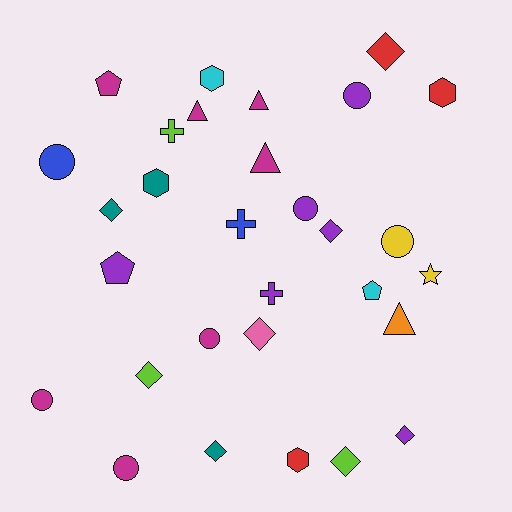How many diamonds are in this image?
There are 8 diamonds.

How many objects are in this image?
There are 30 objects.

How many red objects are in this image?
There are 3 red objects.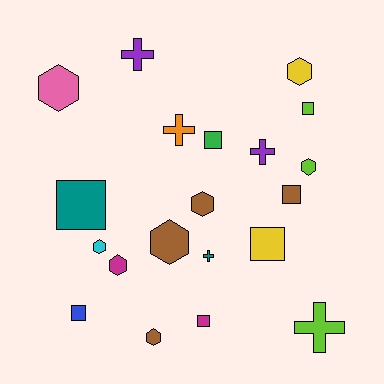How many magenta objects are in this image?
There are 2 magenta objects.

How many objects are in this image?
There are 20 objects.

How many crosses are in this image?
There are 5 crosses.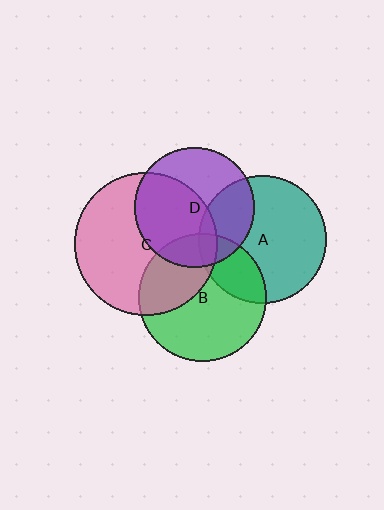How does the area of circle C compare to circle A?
Approximately 1.2 times.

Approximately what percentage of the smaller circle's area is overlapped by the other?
Approximately 50%.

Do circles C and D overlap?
Yes.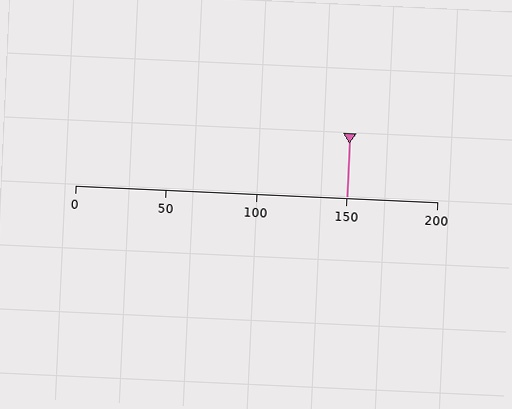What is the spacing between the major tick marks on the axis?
The major ticks are spaced 50 apart.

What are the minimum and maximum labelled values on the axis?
The axis runs from 0 to 200.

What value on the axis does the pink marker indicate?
The marker indicates approximately 150.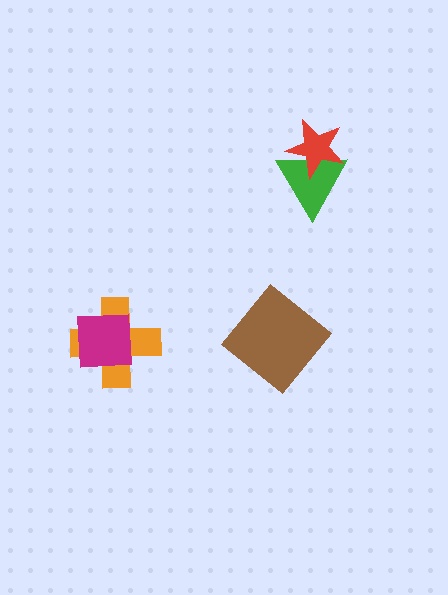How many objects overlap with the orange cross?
1 object overlaps with the orange cross.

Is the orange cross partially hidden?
Yes, it is partially covered by another shape.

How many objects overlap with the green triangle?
1 object overlaps with the green triangle.